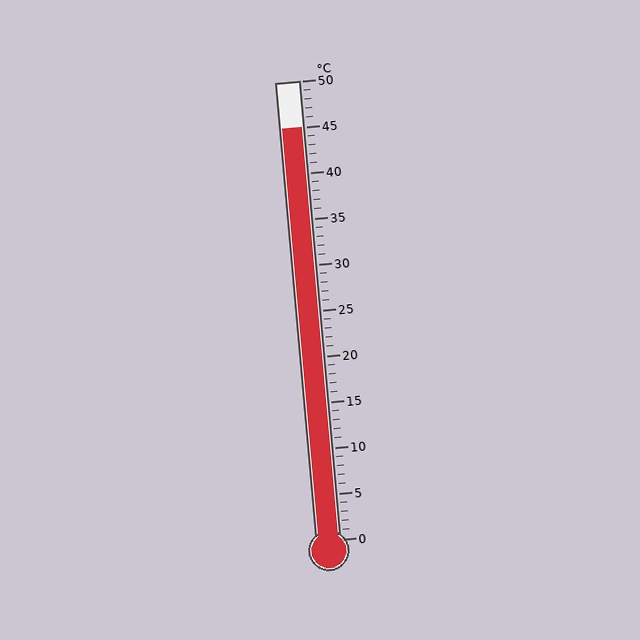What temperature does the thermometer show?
The thermometer shows approximately 45°C.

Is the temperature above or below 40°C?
The temperature is above 40°C.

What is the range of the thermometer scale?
The thermometer scale ranges from 0°C to 50°C.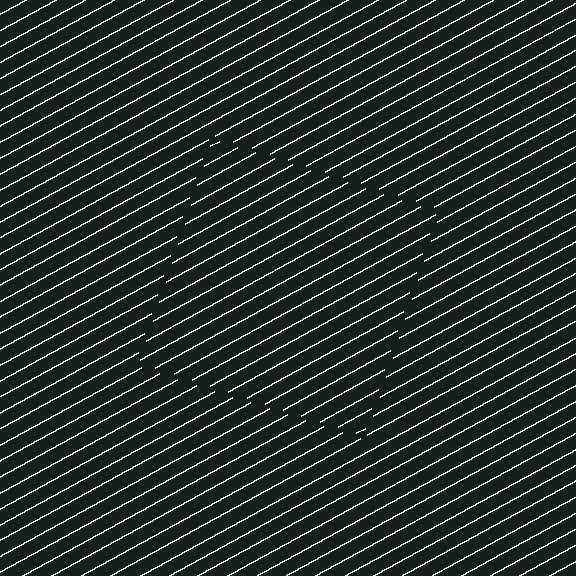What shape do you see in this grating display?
An illusory square. The interior of the shape contains the same grating, shifted by half a period — the contour is defined by the phase discontinuity where line-ends from the inner and outer gratings abut.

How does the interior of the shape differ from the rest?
The interior of the shape contains the same grating, shifted by half a period — the contour is defined by the phase discontinuity where line-ends from the inner and outer gratings abut.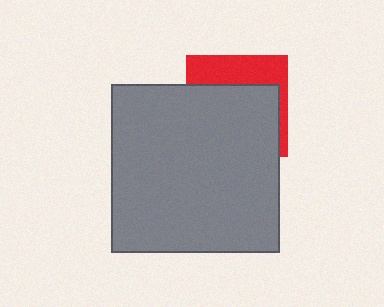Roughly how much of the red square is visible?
A small part of it is visible (roughly 33%).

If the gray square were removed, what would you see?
You would see the complete red square.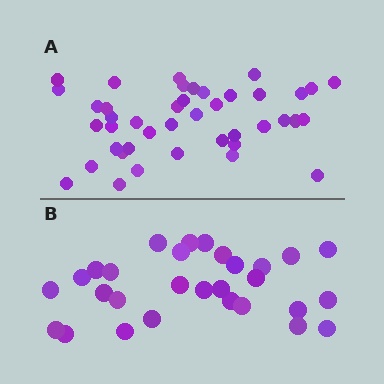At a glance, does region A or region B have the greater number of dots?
Region A (the top region) has more dots.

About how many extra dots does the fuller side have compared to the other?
Region A has approximately 15 more dots than region B.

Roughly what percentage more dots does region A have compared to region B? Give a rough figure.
About 45% more.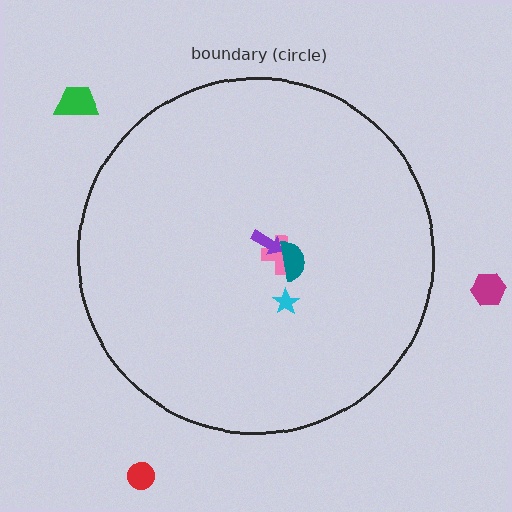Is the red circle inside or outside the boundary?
Outside.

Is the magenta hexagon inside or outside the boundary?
Outside.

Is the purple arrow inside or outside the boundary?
Inside.